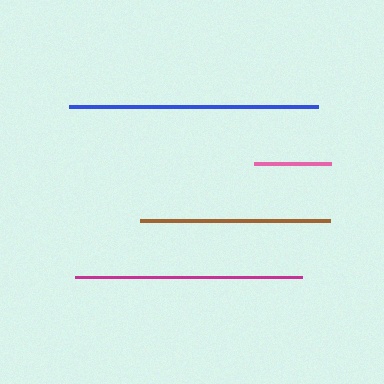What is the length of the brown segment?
The brown segment is approximately 190 pixels long.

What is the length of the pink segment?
The pink segment is approximately 77 pixels long.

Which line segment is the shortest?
The pink line is the shortest at approximately 77 pixels.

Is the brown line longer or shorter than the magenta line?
The magenta line is longer than the brown line.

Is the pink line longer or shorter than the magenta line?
The magenta line is longer than the pink line.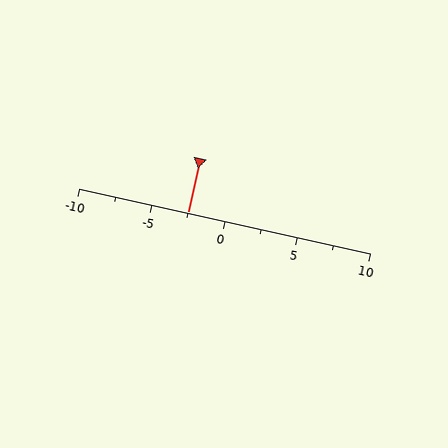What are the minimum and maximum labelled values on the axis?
The axis runs from -10 to 10.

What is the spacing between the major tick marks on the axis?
The major ticks are spaced 5 apart.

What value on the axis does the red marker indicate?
The marker indicates approximately -2.5.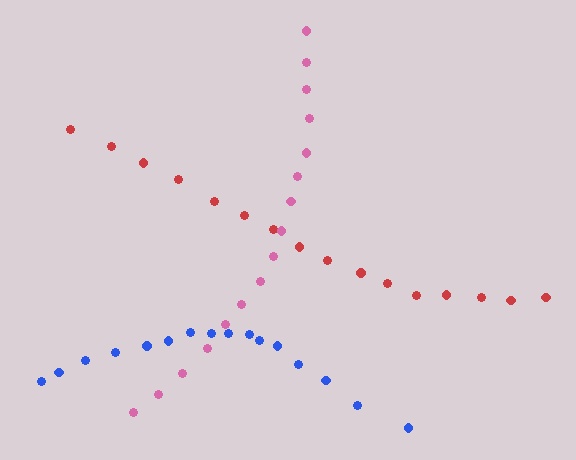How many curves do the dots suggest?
There are 3 distinct paths.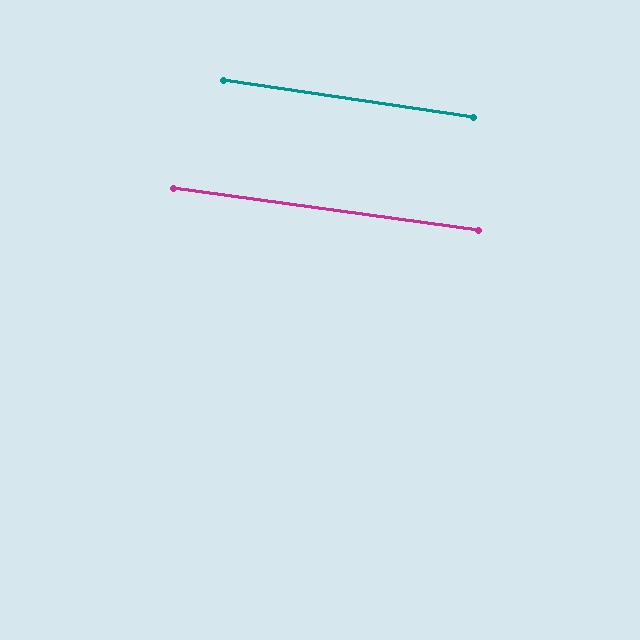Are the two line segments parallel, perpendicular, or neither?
Parallel — their directions differ by only 0.5°.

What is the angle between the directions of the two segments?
Approximately 0 degrees.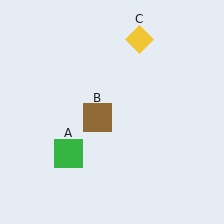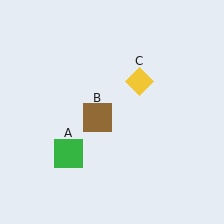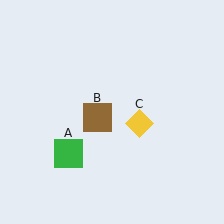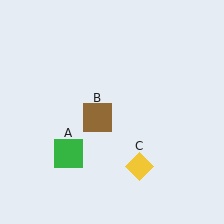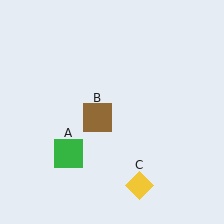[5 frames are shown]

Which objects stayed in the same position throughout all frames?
Green square (object A) and brown square (object B) remained stationary.